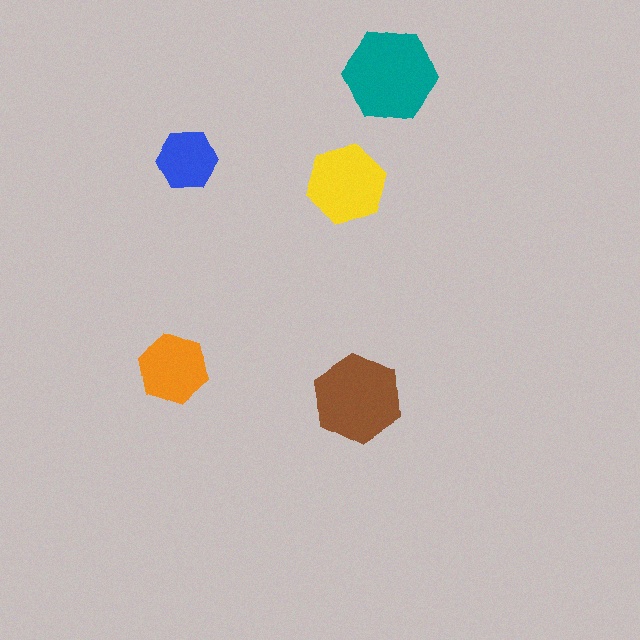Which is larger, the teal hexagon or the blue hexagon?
The teal one.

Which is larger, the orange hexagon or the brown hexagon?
The brown one.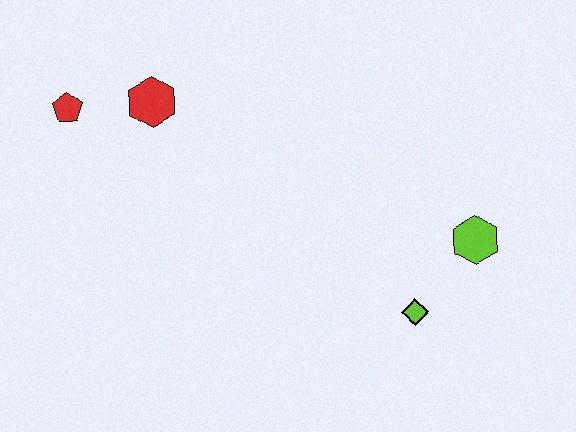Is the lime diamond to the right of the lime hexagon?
No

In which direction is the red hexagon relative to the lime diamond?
The red hexagon is to the left of the lime diamond.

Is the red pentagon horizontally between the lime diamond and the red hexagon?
No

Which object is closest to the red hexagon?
The red pentagon is closest to the red hexagon.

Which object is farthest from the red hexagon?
The lime hexagon is farthest from the red hexagon.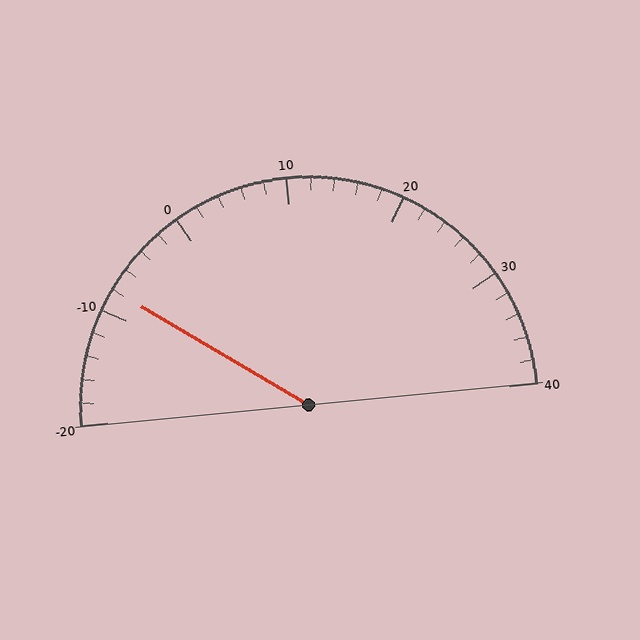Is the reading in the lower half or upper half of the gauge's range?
The reading is in the lower half of the range (-20 to 40).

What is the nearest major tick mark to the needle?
The nearest major tick mark is -10.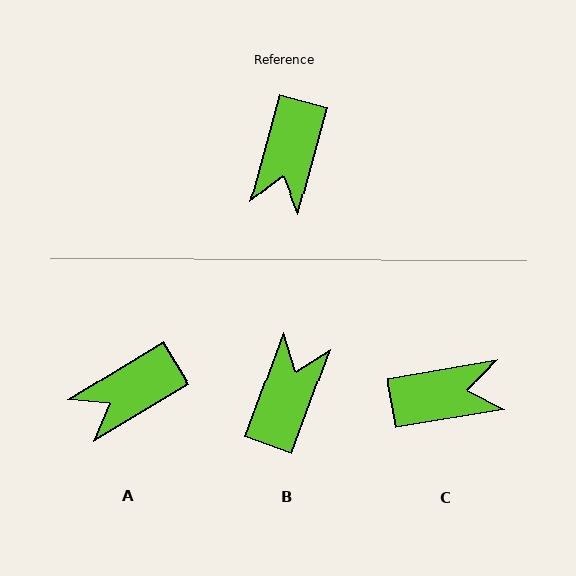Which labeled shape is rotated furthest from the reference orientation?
B, about 175 degrees away.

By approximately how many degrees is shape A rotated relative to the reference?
Approximately 43 degrees clockwise.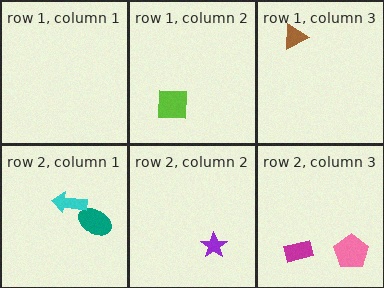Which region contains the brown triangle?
The row 1, column 3 region.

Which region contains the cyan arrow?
The row 2, column 1 region.